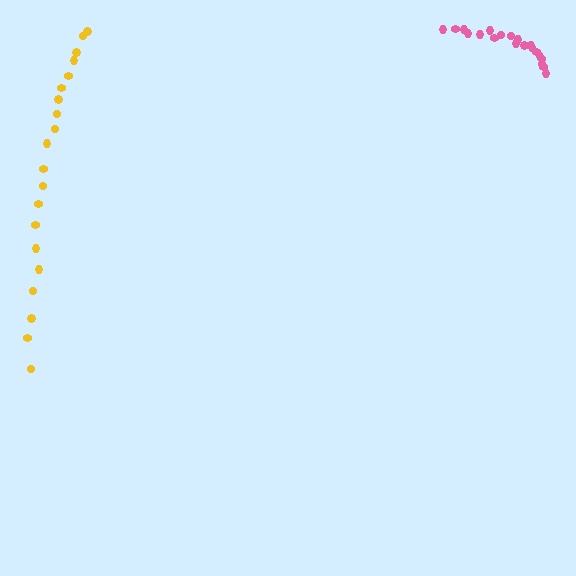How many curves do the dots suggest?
There are 2 distinct paths.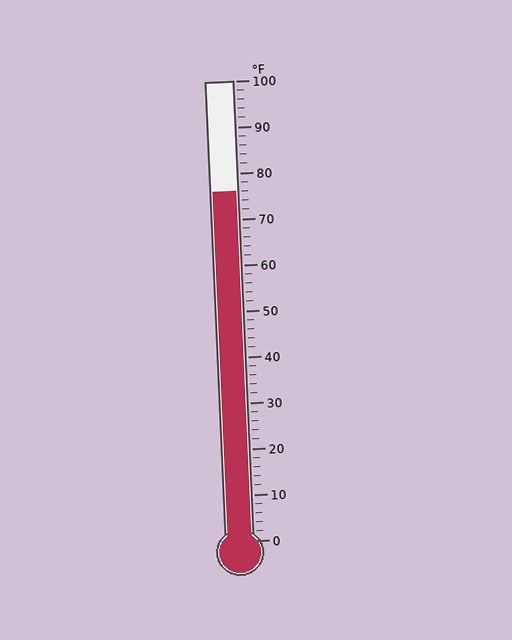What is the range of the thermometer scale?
The thermometer scale ranges from 0°F to 100°F.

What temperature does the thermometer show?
The thermometer shows approximately 76°F.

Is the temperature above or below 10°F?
The temperature is above 10°F.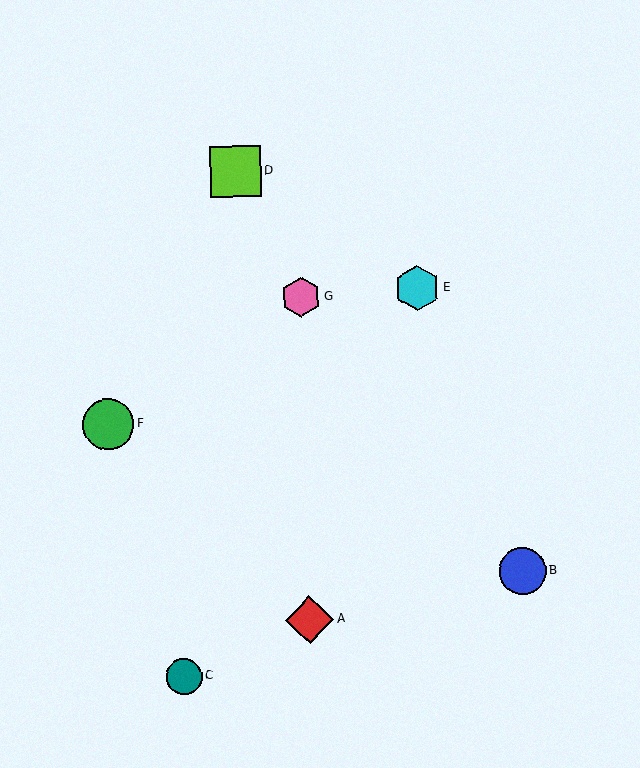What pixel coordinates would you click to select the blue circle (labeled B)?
Click at (523, 571) to select the blue circle B.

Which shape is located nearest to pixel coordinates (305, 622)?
The red diamond (labeled A) at (310, 620) is nearest to that location.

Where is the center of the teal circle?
The center of the teal circle is at (184, 677).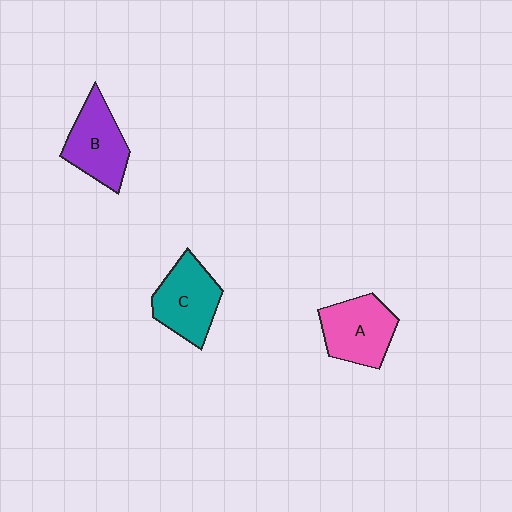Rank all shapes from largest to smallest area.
From largest to smallest: A (pink), C (teal), B (purple).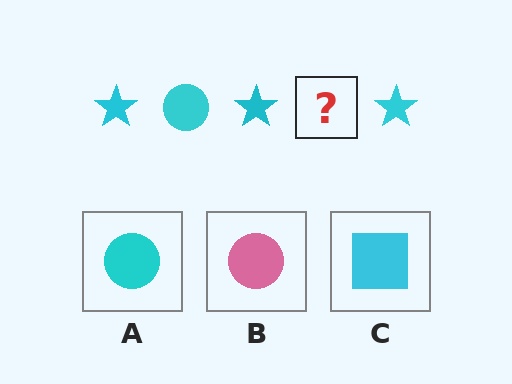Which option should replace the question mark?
Option A.